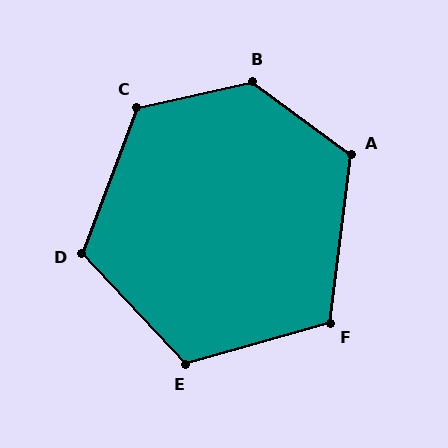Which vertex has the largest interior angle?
B, at approximately 131 degrees.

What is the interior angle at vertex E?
Approximately 117 degrees (obtuse).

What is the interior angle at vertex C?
Approximately 123 degrees (obtuse).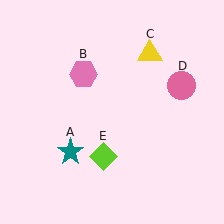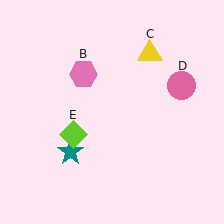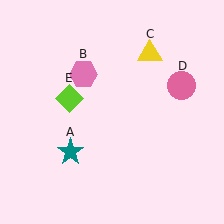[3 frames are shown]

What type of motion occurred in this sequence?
The lime diamond (object E) rotated clockwise around the center of the scene.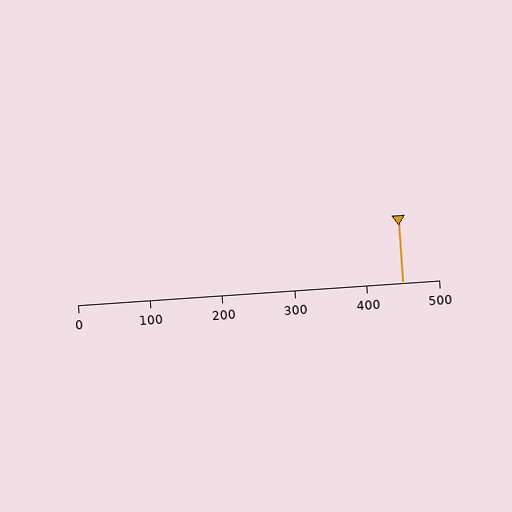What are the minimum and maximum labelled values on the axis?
The axis runs from 0 to 500.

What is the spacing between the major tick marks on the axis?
The major ticks are spaced 100 apart.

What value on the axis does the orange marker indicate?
The marker indicates approximately 450.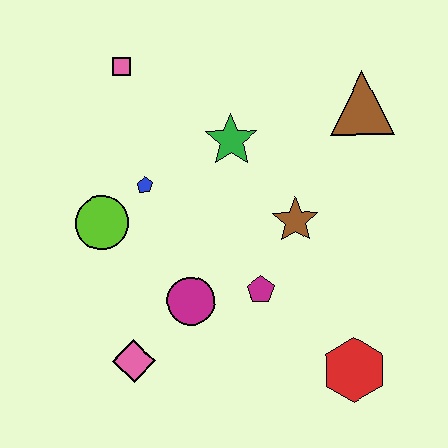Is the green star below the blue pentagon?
No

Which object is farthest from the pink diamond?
The brown triangle is farthest from the pink diamond.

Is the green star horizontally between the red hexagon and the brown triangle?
No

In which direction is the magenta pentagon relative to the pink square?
The magenta pentagon is below the pink square.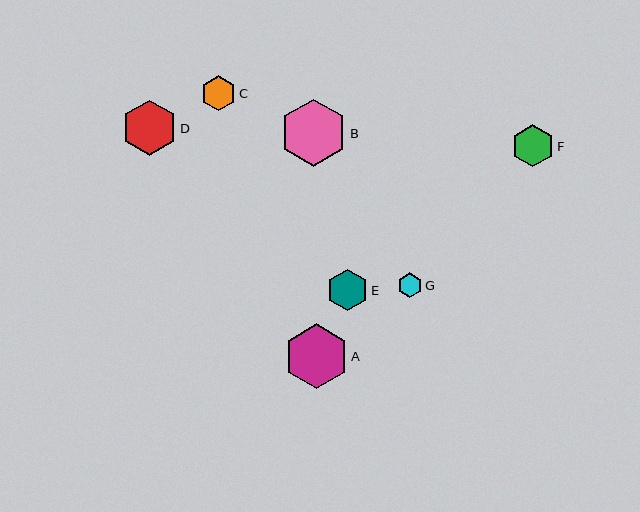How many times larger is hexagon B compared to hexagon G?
Hexagon B is approximately 2.7 times the size of hexagon G.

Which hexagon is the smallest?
Hexagon G is the smallest with a size of approximately 25 pixels.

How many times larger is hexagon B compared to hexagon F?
Hexagon B is approximately 1.6 times the size of hexagon F.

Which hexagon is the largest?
Hexagon B is the largest with a size of approximately 67 pixels.